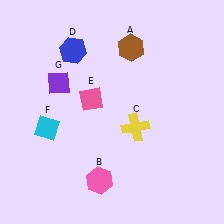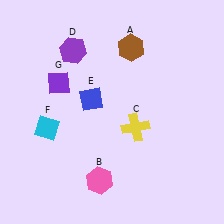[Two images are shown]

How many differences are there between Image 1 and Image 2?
There are 2 differences between the two images.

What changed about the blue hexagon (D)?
In Image 1, D is blue. In Image 2, it changed to purple.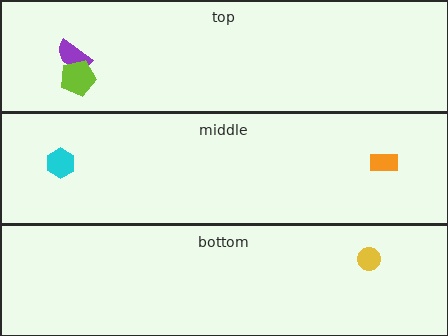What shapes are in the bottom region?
The yellow circle.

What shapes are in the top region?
The purple semicircle, the lime pentagon.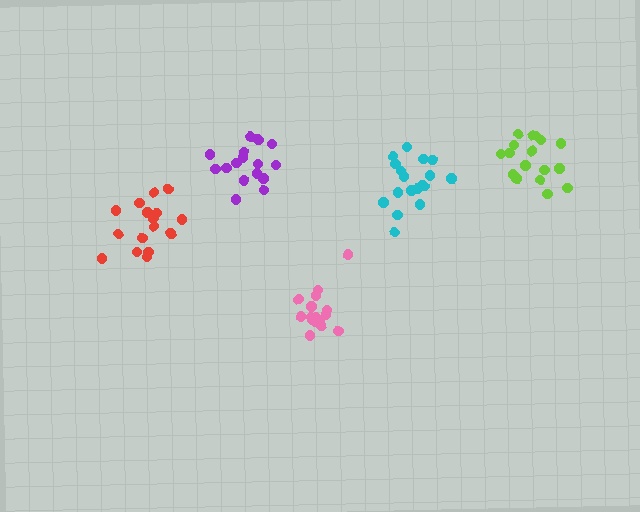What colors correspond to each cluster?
The clusters are colored: cyan, pink, purple, red, lime.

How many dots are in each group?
Group 1: 18 dots, Group 2: 16 dots, Group 3: 16 dots, Group 4: 17 dots, Group 5: 17 dots (84 total).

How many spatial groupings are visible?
There are 5 spatial groupings.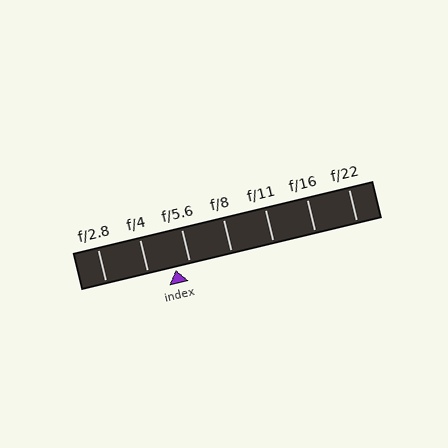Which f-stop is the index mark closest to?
The index mark is closest to f/5.6.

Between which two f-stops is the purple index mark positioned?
The index mark is between f/4 and f/5.6.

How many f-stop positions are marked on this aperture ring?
There are 7 f-stop positions marked.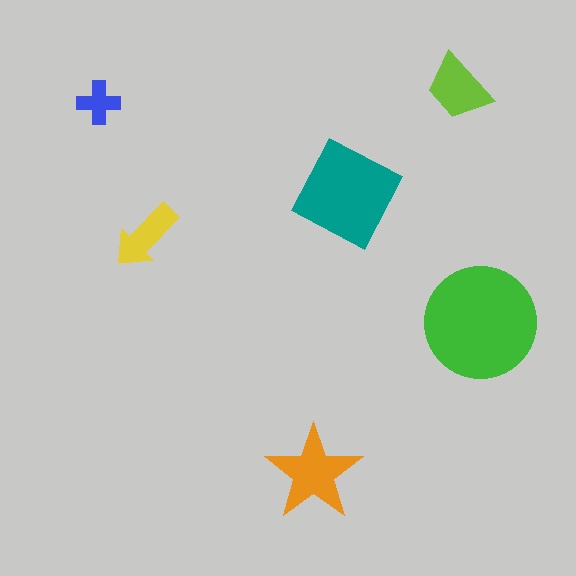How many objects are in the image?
There are 6 objects in the image.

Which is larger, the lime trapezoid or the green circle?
The green circle.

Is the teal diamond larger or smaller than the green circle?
Smaller.